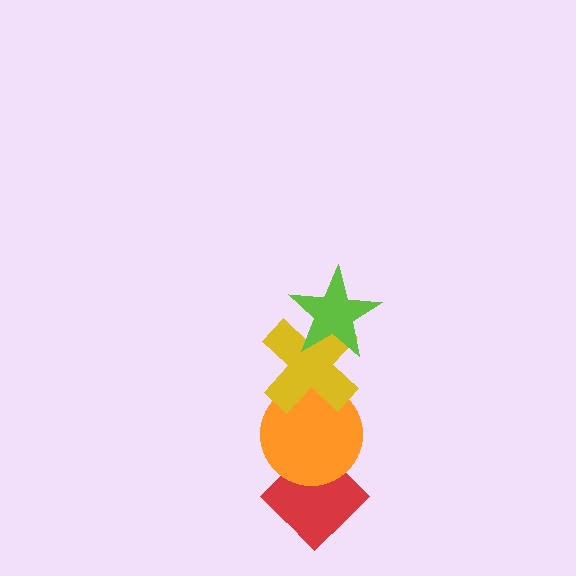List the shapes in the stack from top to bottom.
From top to bottom: the lime star, the yellow cross, the orange circle, the red diamond.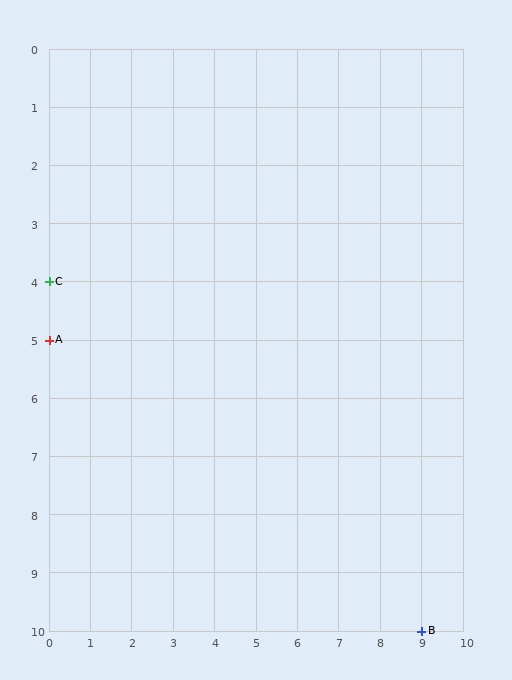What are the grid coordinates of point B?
Point B is at grid coordinates (9, 10).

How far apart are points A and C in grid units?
Points A and C are 1 row apart.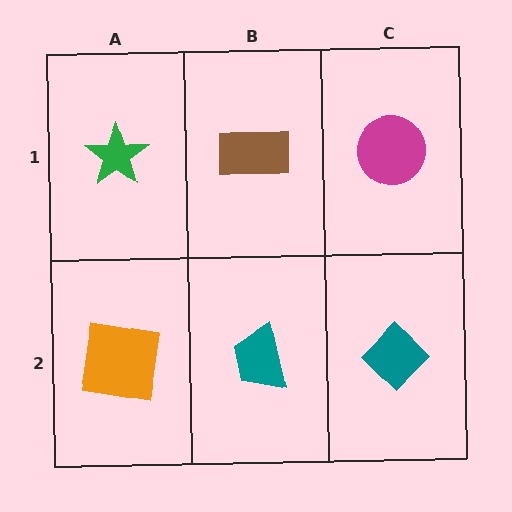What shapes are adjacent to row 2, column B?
A brown rectangle (row 1, column B), an orange square (row 2, column A), a teal diamond (row 2, column C).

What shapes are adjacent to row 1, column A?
An orange square (row 2, column A), a brown rectangle (row 1, column B).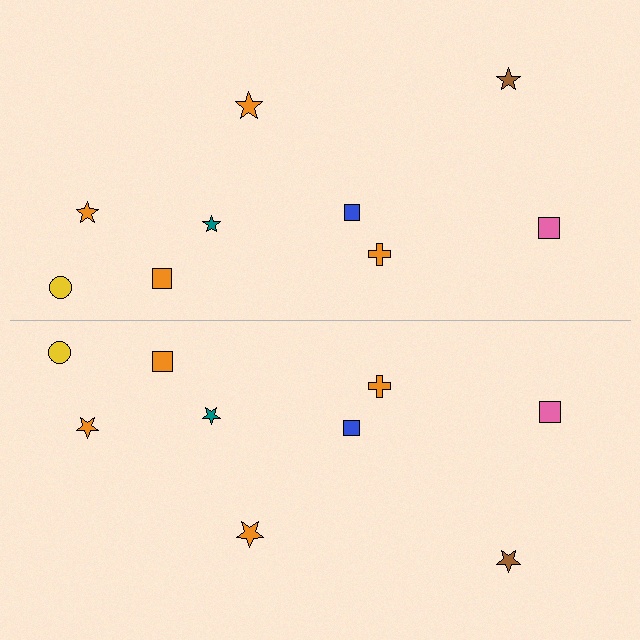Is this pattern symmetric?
Yes, this pattern has bilateral (reflection) symmetry.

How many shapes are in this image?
There are 18 shapes in this image.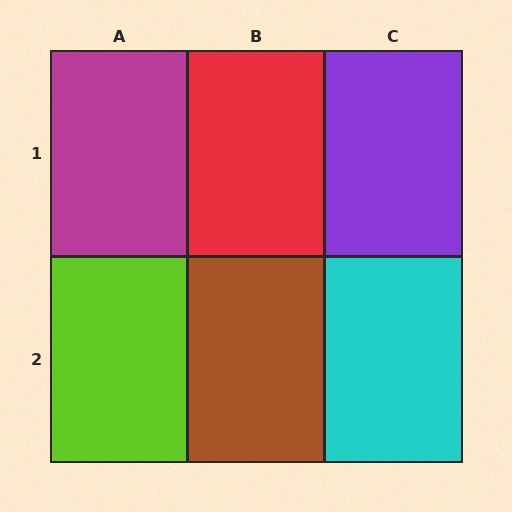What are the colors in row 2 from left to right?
Lime, brown, cyan.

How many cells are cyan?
1 cell is cyan.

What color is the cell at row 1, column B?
Red.